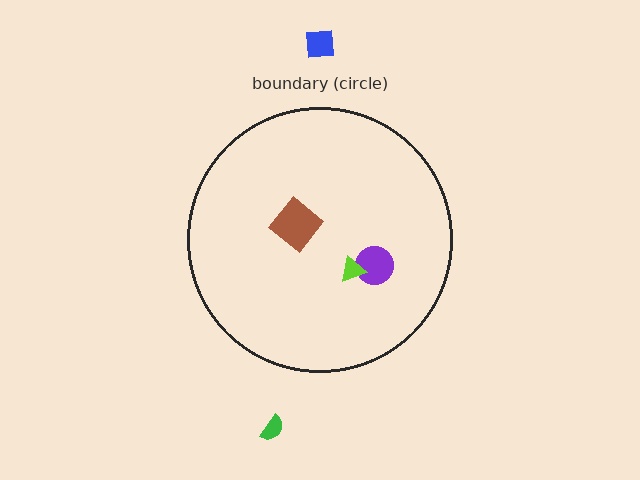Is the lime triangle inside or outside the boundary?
Inside.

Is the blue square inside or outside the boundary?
Outside.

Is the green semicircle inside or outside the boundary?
Outside.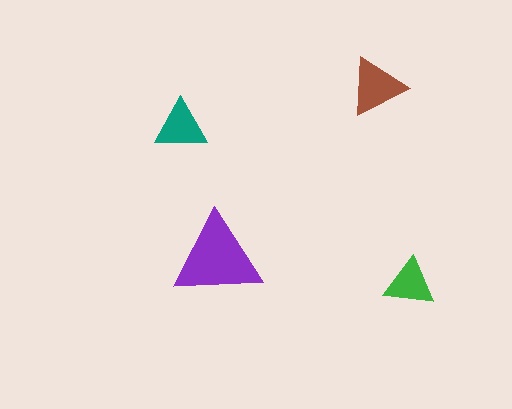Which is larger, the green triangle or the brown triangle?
The brown one.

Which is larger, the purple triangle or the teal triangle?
The purple one.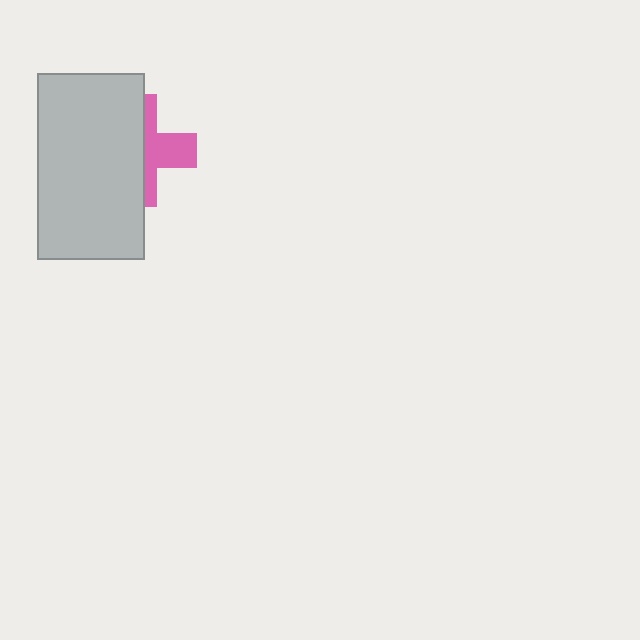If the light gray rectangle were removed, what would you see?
You would see the complete pink cross.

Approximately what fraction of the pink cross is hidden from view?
Roughly 60% of the pink cross is hidden behind the light gray rectangle.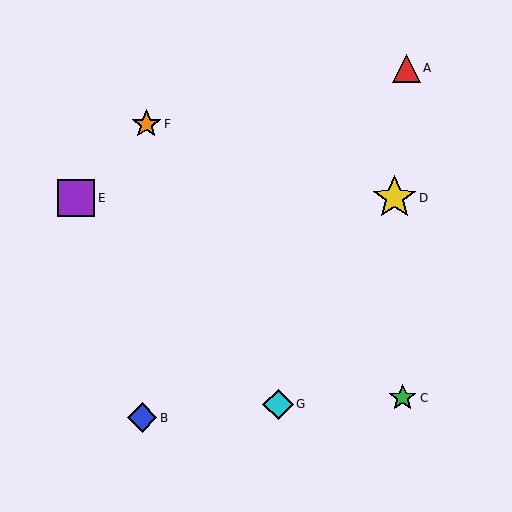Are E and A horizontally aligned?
No, E is at y≈198 and A is at y≈68.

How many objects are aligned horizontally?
2 objects (D, E) are aligned horizontally.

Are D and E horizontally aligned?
Yes, both are at y≈198.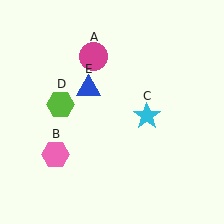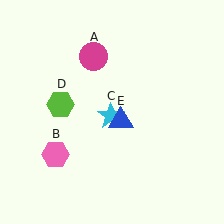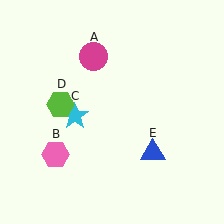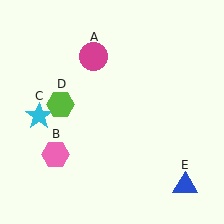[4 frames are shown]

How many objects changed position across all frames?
2 objects changed position: cyan star (object C), blue triangle (object E).